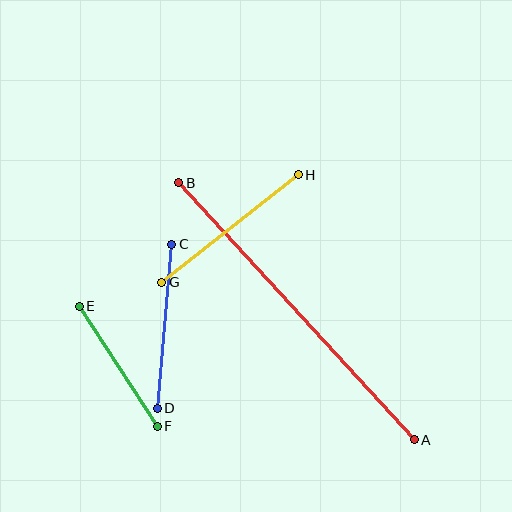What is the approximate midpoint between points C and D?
The midpoint is at approximately (165, 326) pixels.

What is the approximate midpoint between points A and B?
The midpoint is at approximately (297, 311) pixels.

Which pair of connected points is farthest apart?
Points A and B are farthest apart.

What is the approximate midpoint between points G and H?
The midpoint is at approximately (230, 228) pixels.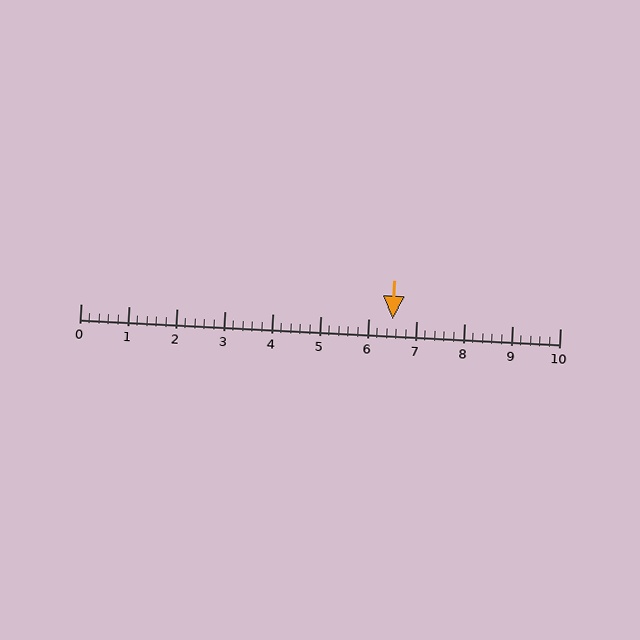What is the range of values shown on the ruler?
The ruler shows values from 0 to 10.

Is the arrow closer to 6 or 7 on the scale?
The arrow is closer to 7.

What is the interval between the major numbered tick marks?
The major tick marks are spaced 1 units apart.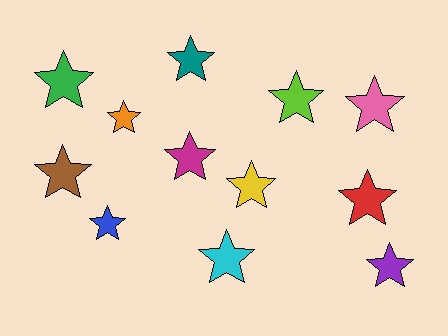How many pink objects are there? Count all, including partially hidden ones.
There is 1 pink object.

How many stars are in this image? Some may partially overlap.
There are 12 stars.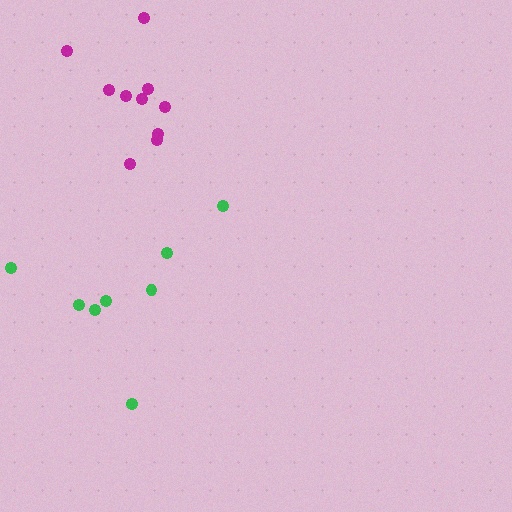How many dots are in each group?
Group 1: 8 dots, Group 2: 10 dots (18 total).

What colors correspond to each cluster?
The clusters are colored: green, magenta.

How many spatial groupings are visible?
There are 2 spatial groupings.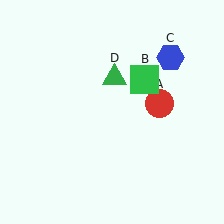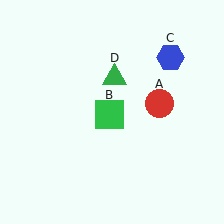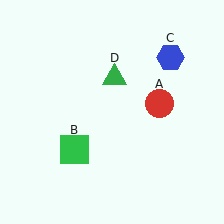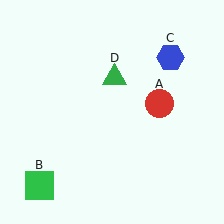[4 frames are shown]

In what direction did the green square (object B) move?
The green square (object B) moved down and to the left.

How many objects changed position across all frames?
1 object changed position: green square (object B).